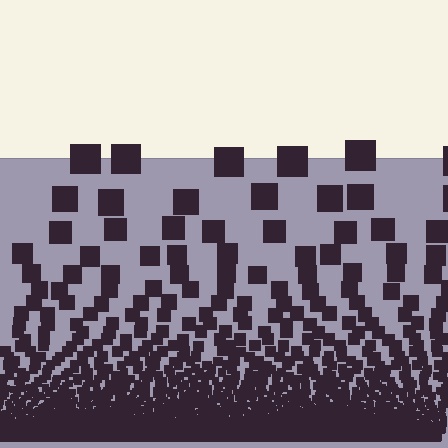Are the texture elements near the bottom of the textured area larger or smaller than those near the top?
Smaller. The gradient is inverted — elements near the bottom are smaller and denser.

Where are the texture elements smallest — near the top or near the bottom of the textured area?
Near the bottom.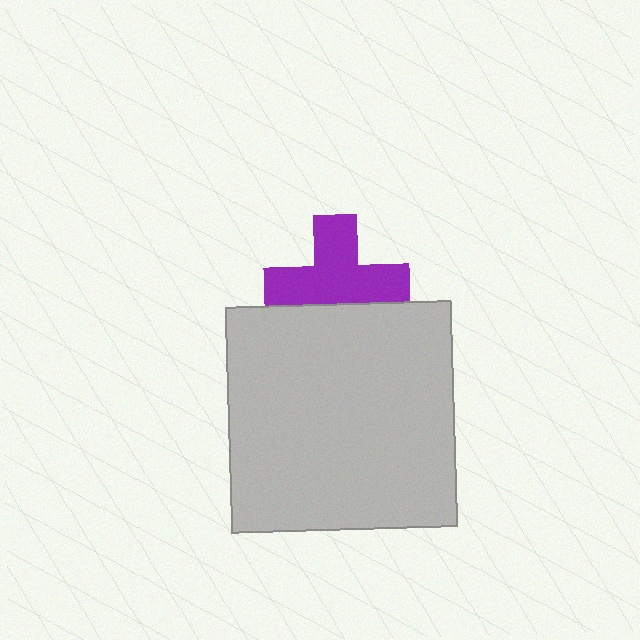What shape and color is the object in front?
The object in front is a light gray square.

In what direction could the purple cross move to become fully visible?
The purple cross could move up. That would shift it out from behind the light gray square entirely.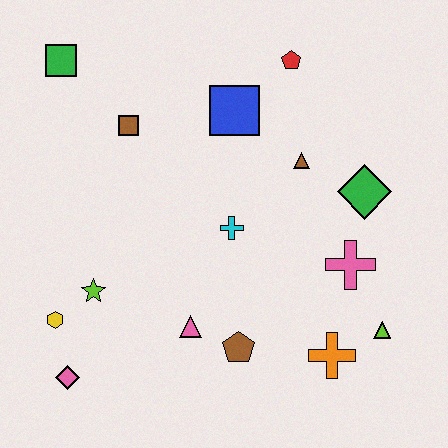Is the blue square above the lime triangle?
Yes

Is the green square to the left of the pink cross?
Yes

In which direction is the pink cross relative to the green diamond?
The pink cross is below the green diamond.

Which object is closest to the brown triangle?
The green diamond is closest to the brown triangle.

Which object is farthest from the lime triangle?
The green square is farthest from the lime triangle.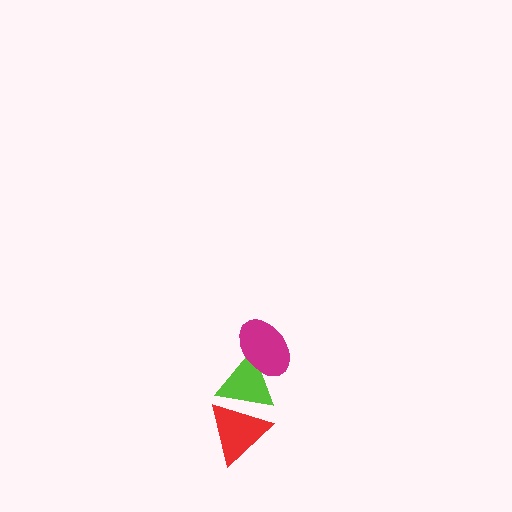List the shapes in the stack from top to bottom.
From top to bottom: the magenta ellipse, the lime triangle, the red triangle.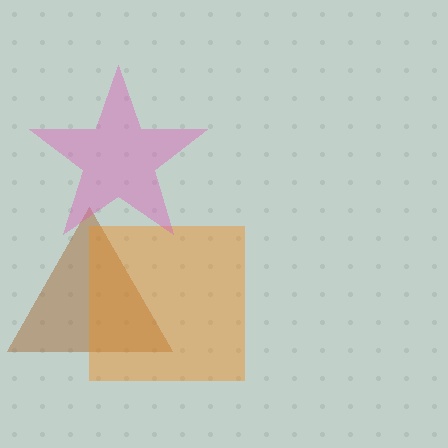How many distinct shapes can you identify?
There are 3 distinct shapes: a brown triangle, an orange square, a pink star.